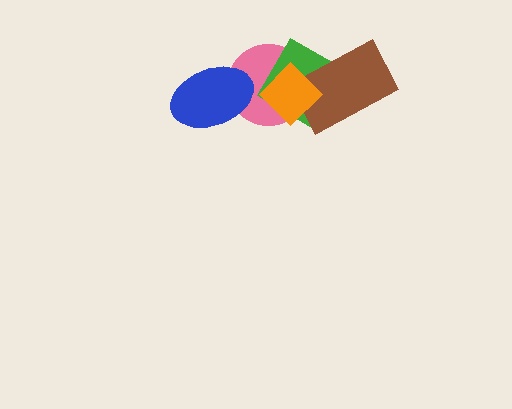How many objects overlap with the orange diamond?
3 objects overlap with the orange diamond.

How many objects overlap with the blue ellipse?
1 object overlaps with the blue ellipse.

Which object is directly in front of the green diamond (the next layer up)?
The brown rectangle is directly in front of the green diamond.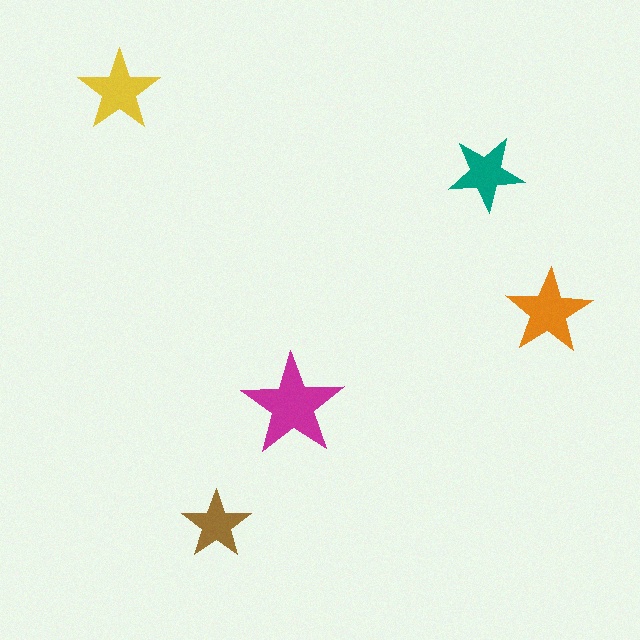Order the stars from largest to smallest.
the magenta one, the orange one, the yellow one, the teal one, the brown one.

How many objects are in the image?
There are 5 objects in the image.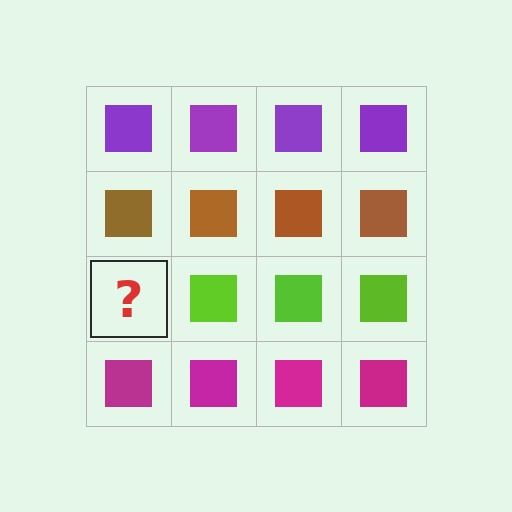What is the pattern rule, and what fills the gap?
The rule is that each row has a consistent color. The gap should be filled with a lime square.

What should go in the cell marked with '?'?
The missing cell should contain a lime square.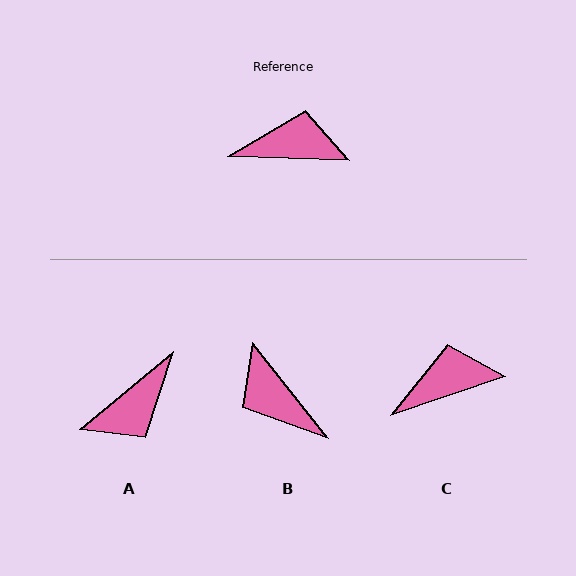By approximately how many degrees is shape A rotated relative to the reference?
Approximately 139 degrees clockwise.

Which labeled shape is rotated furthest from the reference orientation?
A, about 139 degrees away.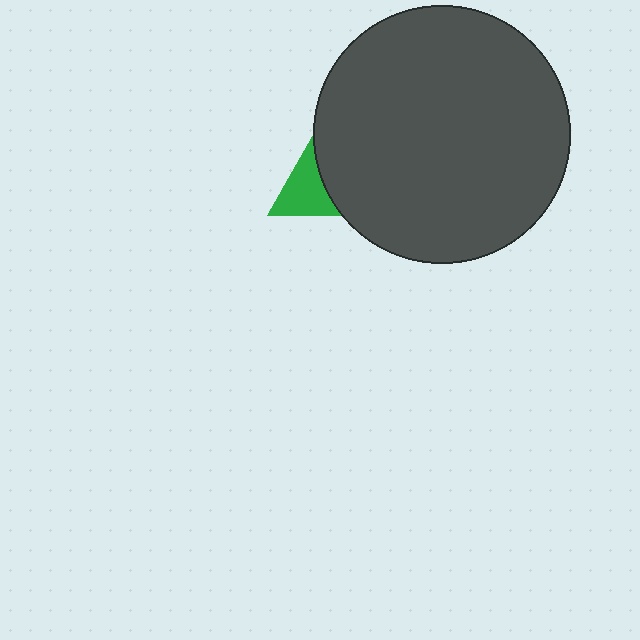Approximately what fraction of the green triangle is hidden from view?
Roughly 62% of the green triangle is hidden behind the dark gray circle.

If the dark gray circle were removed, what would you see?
You would see the complete green triangle.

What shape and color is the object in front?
The object in front is a dark gray circle.